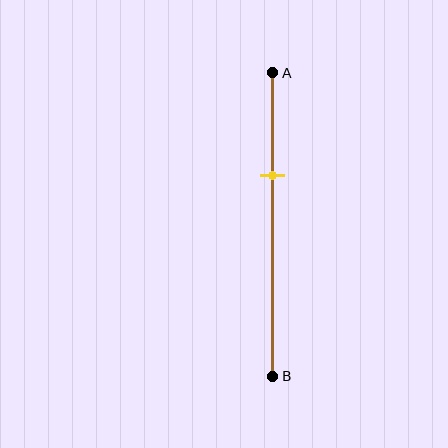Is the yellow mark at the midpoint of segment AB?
No, the mark is at about 35% from A, not at the 50% midpoint.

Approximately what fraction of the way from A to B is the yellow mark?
The yellow mark is approximately 35% of the way from A to B.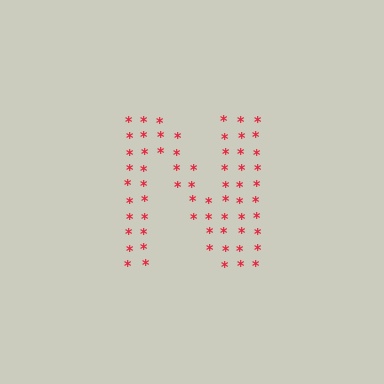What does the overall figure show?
The overall figure shows the letter N.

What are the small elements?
The small elements are asterisks.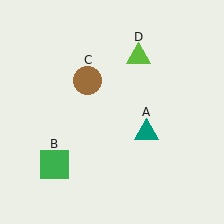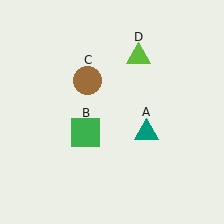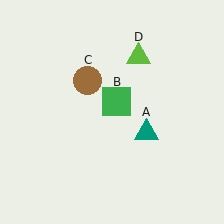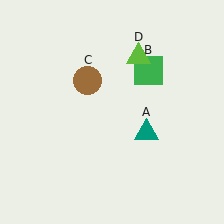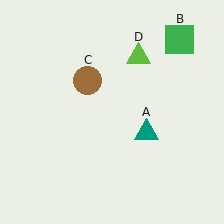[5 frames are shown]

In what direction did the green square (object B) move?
The green square (object B) moved up and to the right.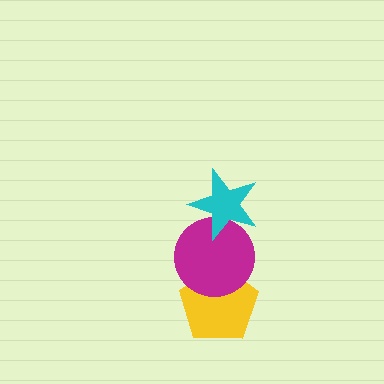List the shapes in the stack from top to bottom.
From top to bottom: the cyan star, the magenta circle, the yellow pentagon.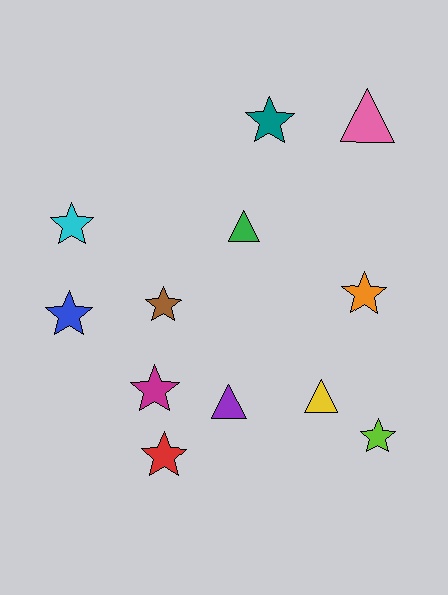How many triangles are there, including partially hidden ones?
There are 4 triangles.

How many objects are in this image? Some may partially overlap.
There are 12 objects.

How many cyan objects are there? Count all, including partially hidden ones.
There is 1 cyan object.